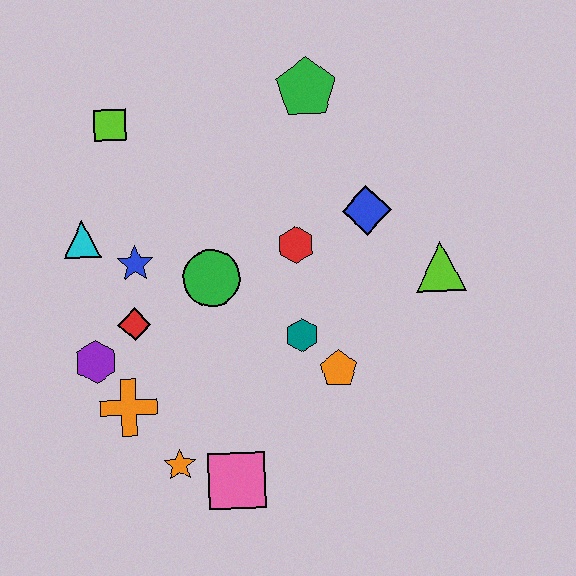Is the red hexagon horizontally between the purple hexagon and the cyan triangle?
No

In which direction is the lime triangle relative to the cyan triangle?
The lime triangle is to the right of the cyan triangle.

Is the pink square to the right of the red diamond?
Yes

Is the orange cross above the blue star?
No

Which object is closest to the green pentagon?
The blue diamond is closest to the green pentagon.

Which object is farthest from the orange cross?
The green pentagon is farthest from the orange cross.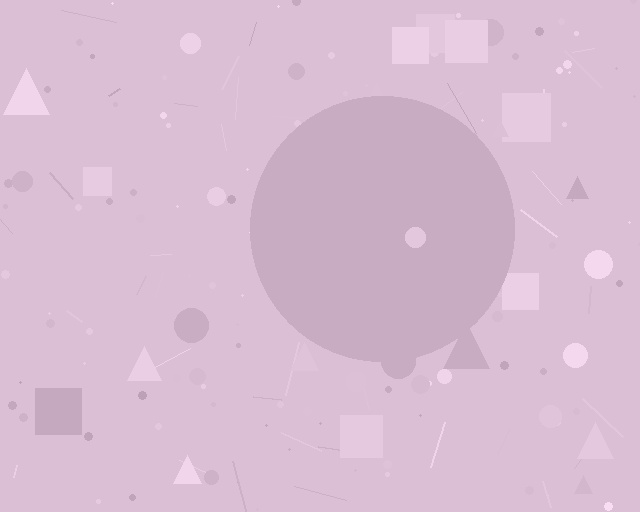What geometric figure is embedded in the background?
A circle is embedded in the background.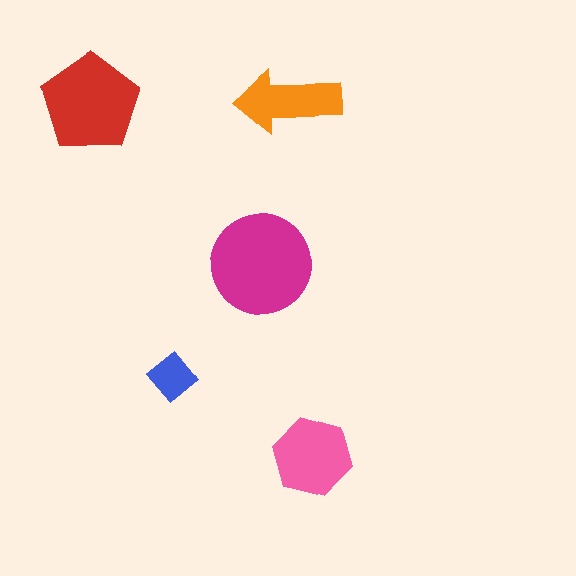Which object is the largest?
The magenta circle.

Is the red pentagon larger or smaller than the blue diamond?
Larger.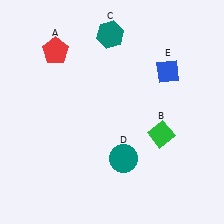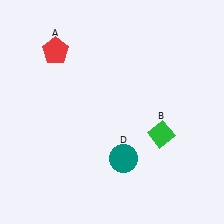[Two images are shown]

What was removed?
The teal hexagon (C), the blue diamond (E) were removed in Image 2.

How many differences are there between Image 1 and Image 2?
There are 2 differences between the two images.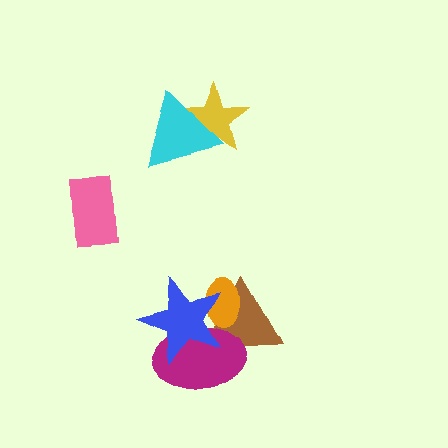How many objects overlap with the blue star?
3 objects overlap with the blue star.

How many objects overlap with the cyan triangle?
1 object overlaps with the cyan triangle.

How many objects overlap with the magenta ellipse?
3 objects overlap with the magenta ellipse.